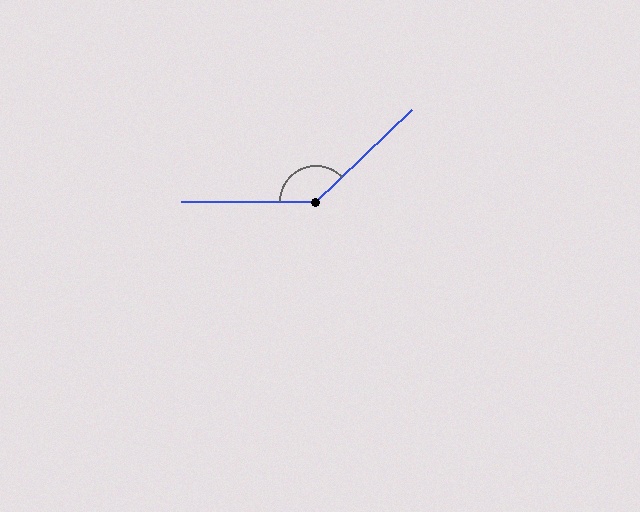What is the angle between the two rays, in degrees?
Approximately 136 degrees.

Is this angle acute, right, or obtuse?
It is obtuse.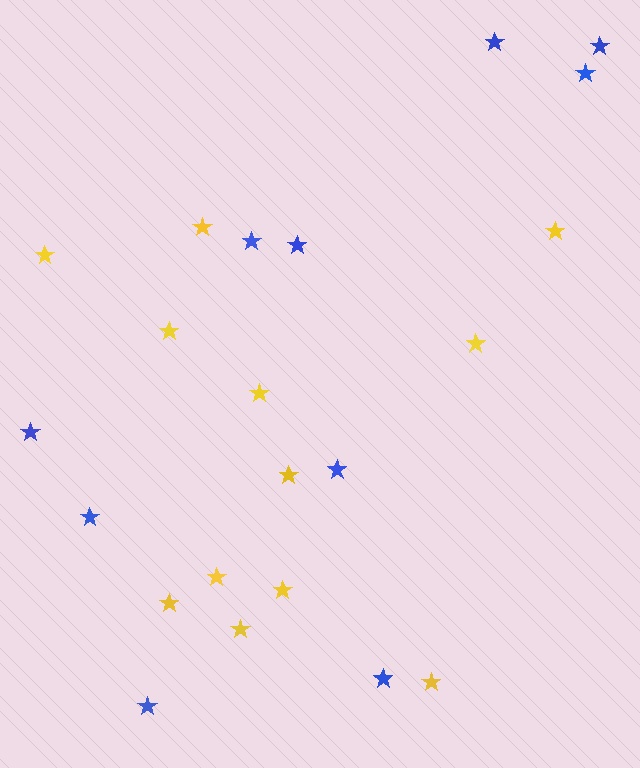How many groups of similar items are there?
There are 2 groups: one group of yellow stars (12) and one group of blue stars (10).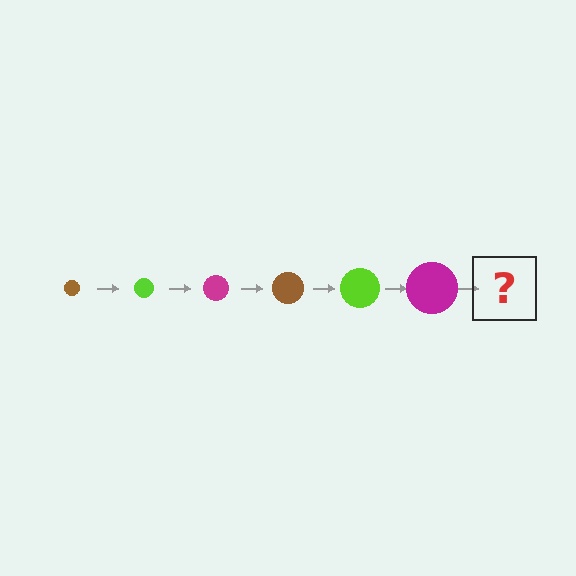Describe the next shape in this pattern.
It should be a brown circle, larger than the previous one.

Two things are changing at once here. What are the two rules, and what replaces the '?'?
The two rules are that the circle grows larger each step and the color cycles through brown, lime, and magenta. The '?' should be a brown circle, larger than the previous one.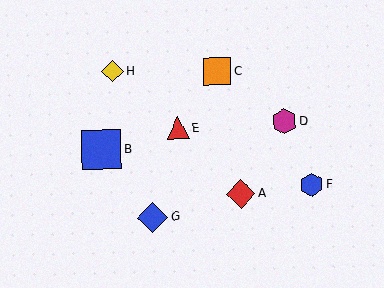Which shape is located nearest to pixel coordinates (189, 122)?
The red triangle (labeled E) at (178, 128) is nearest to that location.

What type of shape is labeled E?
Shape E is a red triangle.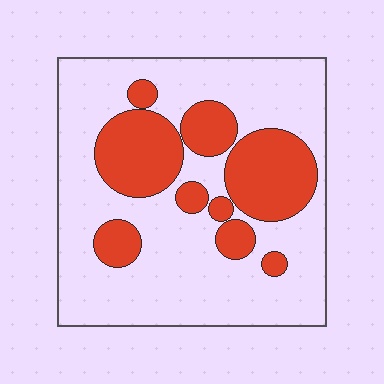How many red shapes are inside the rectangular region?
9.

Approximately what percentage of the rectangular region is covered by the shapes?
Approximately 30%.